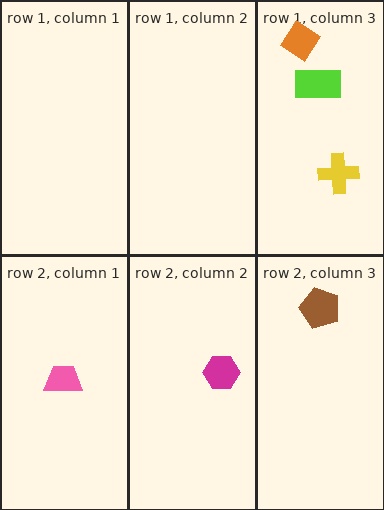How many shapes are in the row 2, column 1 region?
1.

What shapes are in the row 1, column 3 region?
The orange diamond, the yellow cross, the lime rectangle.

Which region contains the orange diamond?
The row 1, column 3 region.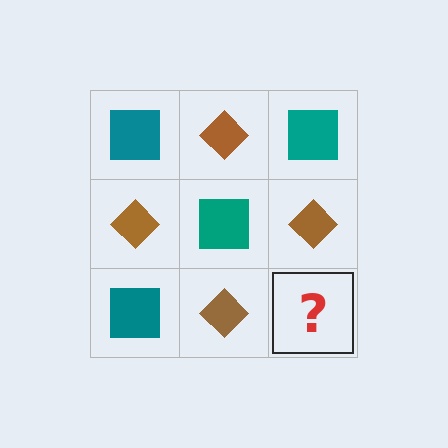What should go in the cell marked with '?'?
The missing cell should contain a teal square.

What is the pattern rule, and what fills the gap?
The rule is that it alternates teal square and brown diamond in a checkerboard pattern. The gap should be filled with a teal square.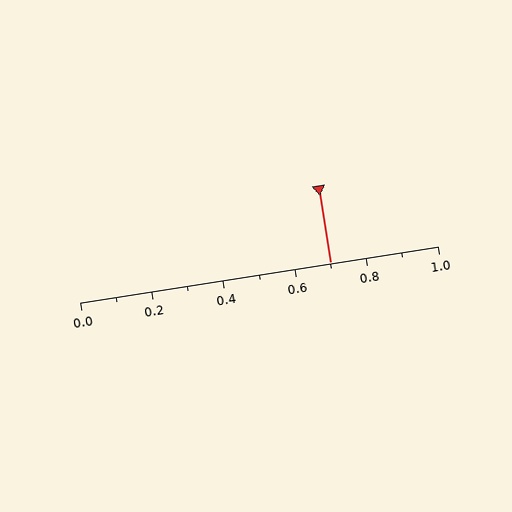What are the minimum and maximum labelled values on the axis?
The axis runs from 0.0 to 1.0.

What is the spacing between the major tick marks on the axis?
The major ticks are spaced 0.2 apart.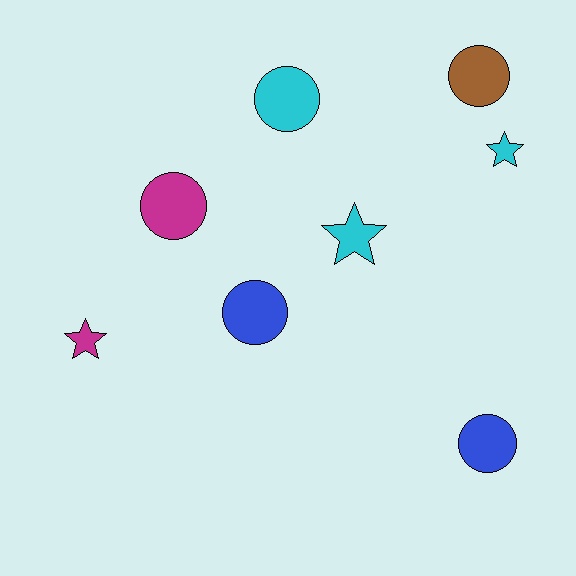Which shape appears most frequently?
Circle, with 5 objects.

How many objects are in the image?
There are 8 objects.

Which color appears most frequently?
Cyan, with 3 objects.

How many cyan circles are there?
There is 1 cyan circle.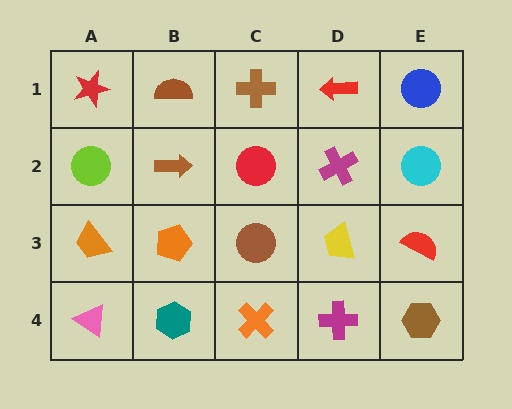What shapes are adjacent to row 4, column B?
An orange pentagon (row 3, column B), a pink triangle (row 4, column A), an orange cross (row 4, column C).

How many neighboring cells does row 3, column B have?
4.